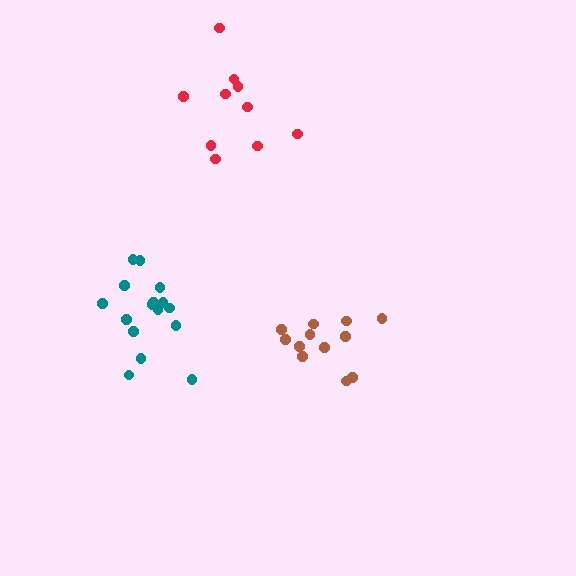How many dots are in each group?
Group 1: 12 dots, Group 2: 10 dots, Group 3: 16 dots (38 total).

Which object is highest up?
The red cluster is topmost.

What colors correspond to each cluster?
The clusters are colored: brown, red, teal.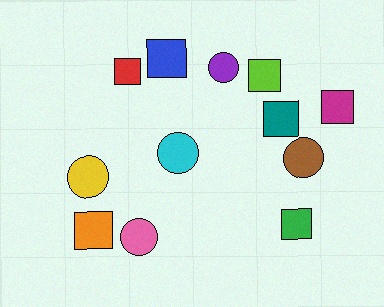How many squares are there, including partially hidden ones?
There are 7 squares.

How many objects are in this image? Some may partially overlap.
There are 12 objects.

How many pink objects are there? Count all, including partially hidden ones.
There is 1 pink object.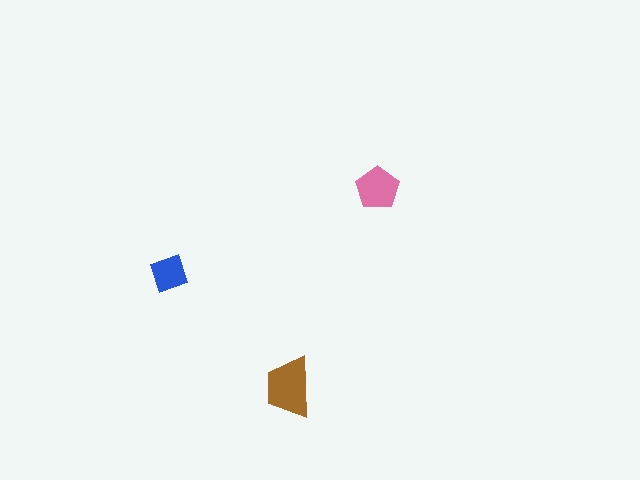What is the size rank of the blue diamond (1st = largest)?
3rd.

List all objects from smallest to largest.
The blue diamond, the pink pentagon, the brown trapezoid.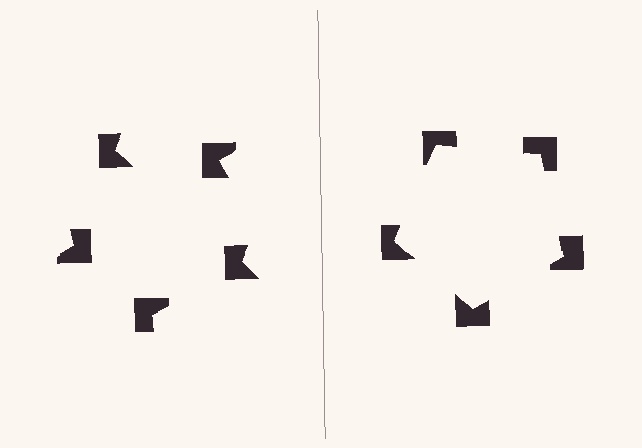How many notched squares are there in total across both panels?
10 — 5 on each side.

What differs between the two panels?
The notched squares are positioned identically on both sides; only the wedge orientations differ. On the right they align to a pentagon; on the left they are misaligned.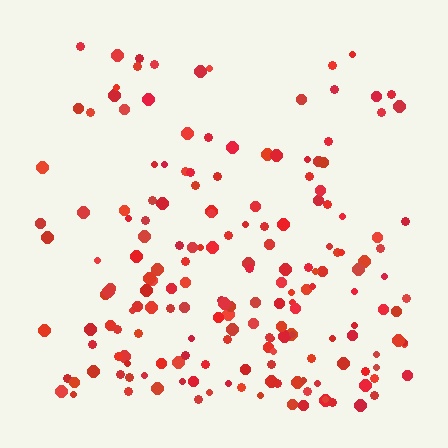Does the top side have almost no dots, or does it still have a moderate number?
Still a moderate number, just noticeably fewer than the bottom.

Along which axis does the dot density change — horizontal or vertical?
Vertical.